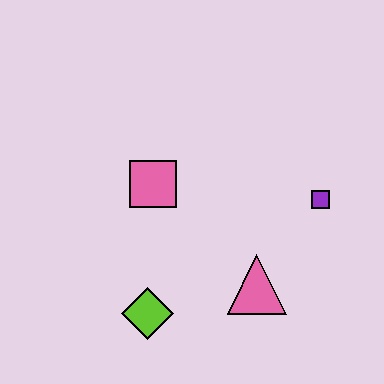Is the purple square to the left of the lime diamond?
No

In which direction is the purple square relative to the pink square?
The purple square is to the right of the pink square.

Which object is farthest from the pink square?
The purple square is farthest from the pink square.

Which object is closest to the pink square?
The lime diamond is closest to the pink square.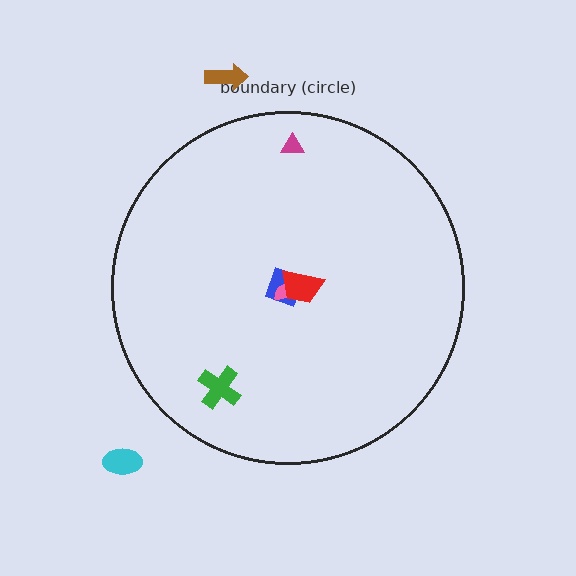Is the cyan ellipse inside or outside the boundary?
Outside.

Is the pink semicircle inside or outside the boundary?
Inside.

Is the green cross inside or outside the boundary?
Inside.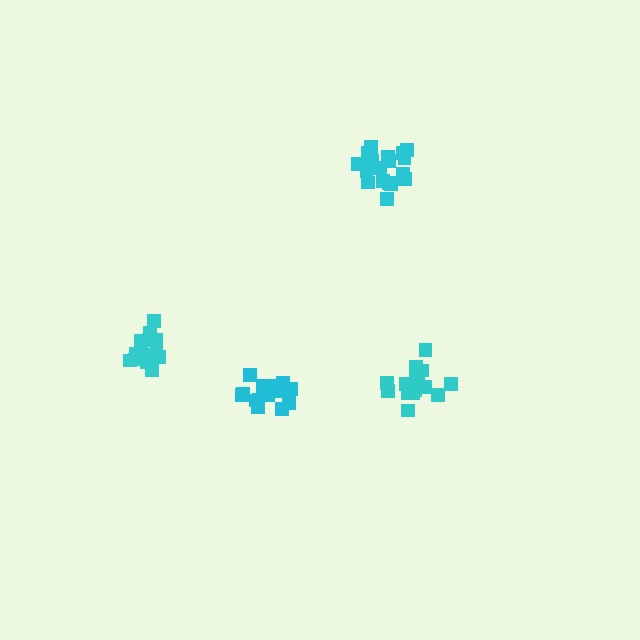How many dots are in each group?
Group 1: 19 dots, Group 2: 19 dots, Group 3: 17 dots, Group 4: 13 dots (68 total).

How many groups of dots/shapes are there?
There are 4 groups.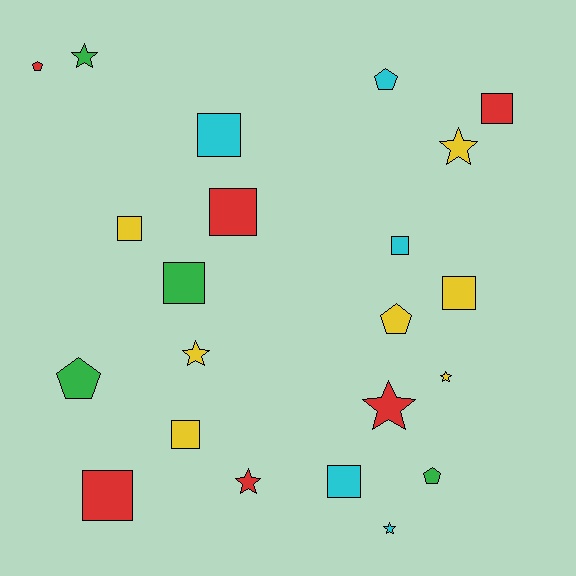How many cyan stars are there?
There is 1 cyan star.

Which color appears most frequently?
Yellow, with 7 objects.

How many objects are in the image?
There are 22 objects.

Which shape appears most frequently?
Square, with 10 objects.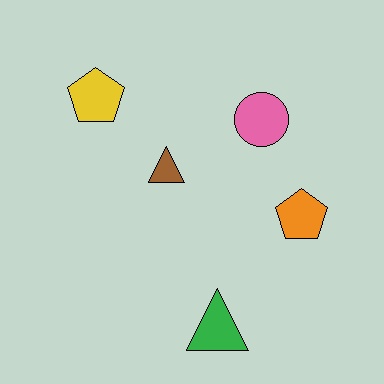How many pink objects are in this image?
There is 1 pink object.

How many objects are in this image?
There are 5 objects.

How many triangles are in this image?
There are 2 triangles.